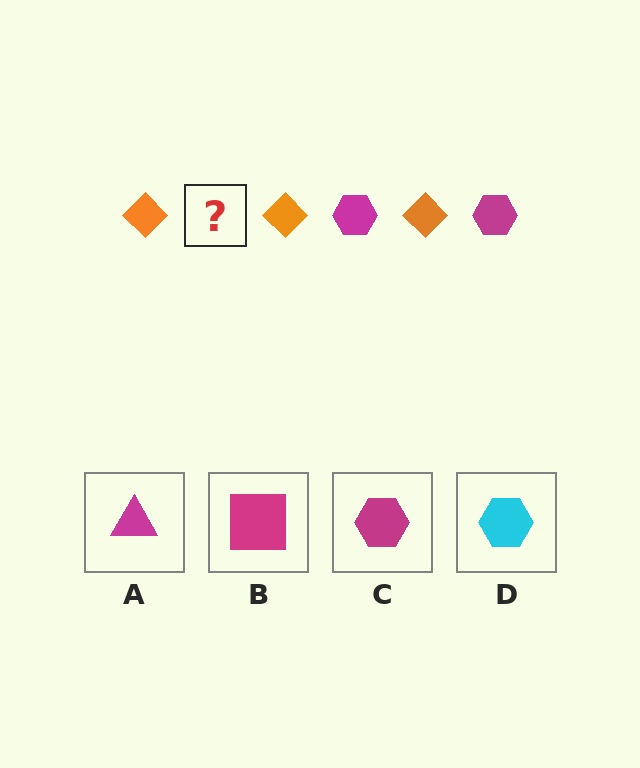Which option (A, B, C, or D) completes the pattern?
C.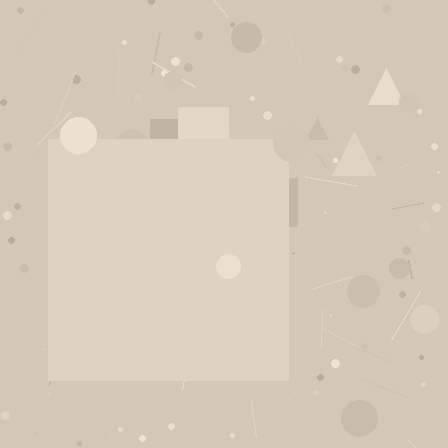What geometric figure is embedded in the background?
A square is embedded in the background.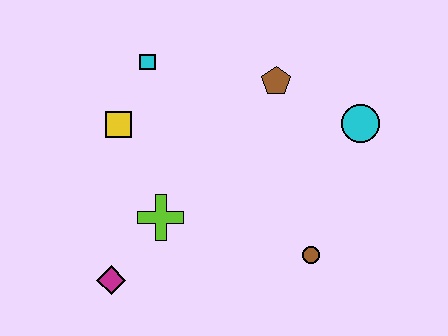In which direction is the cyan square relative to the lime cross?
The cyan square is above the lime cross.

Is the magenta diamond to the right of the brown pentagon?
No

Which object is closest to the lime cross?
The magenta diamond is closest to the lime cross.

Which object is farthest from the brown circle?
The cyan square is farthest from the brown circle.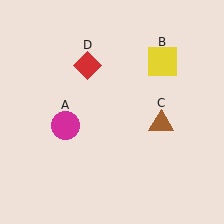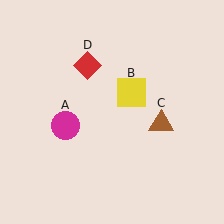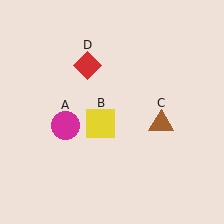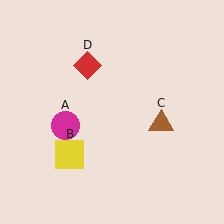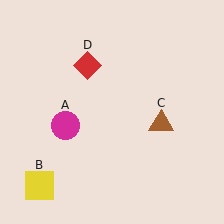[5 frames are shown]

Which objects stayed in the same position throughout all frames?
Magenta circle (object A) and brown triangle (object C) and red diamond (object D) remained stationary.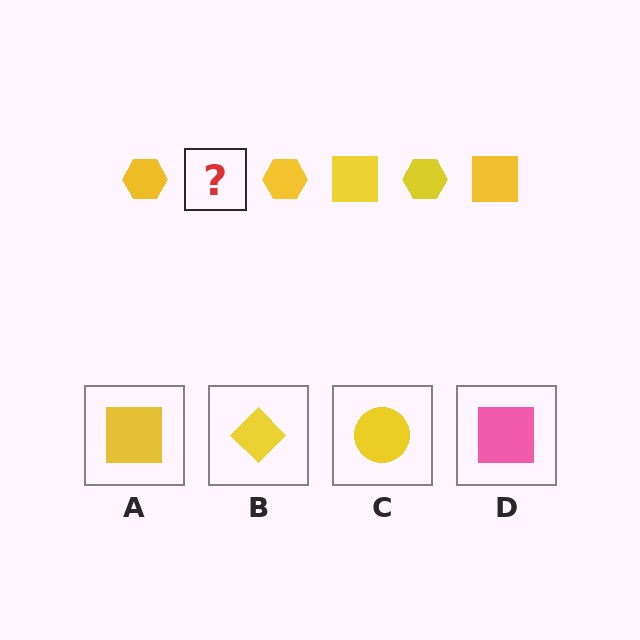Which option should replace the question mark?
Option A.